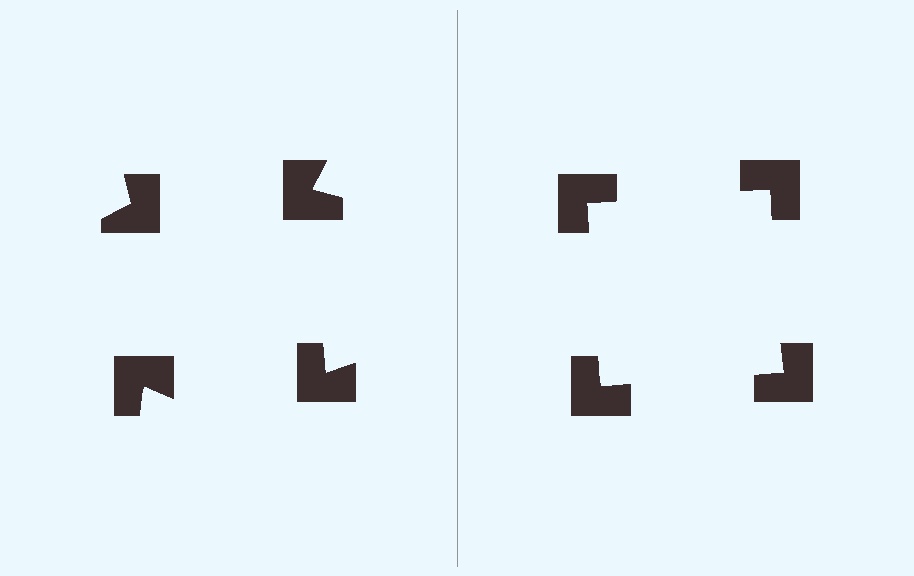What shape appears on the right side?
An illusory square.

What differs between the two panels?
The notched squares are positioned identically on both sides; only the wedge orientations differ. On the right they align to a square; on the left they are misaligned.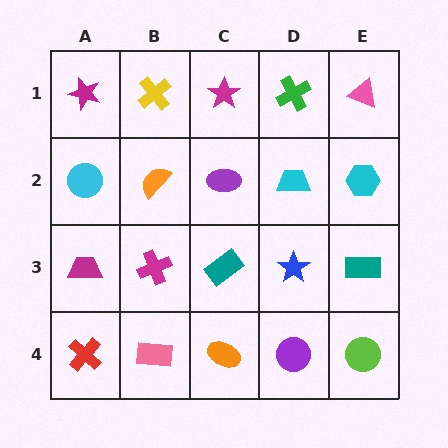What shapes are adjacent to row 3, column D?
A cyan trapezoid (row 2, column D), a purple circle (row 4, column D), a teal rectangle (row 3, column C), a teal rectangle (row 3, column E).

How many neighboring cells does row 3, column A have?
3.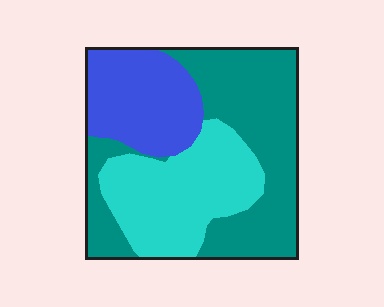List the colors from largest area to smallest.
From largest to smallest: teal, cyan, blue.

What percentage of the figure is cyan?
Cyan takes up about one third (1/3) of the figure.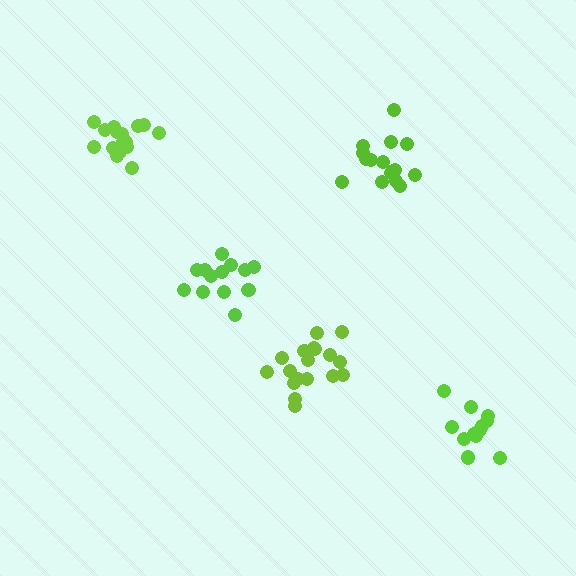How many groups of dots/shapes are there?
There are 5 groups.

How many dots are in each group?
Group 1: 13 dots, Group 2: 16 dots, Group 3: 16 dots, Group 4: 13 dots, Group 5: 18 dots (76 total).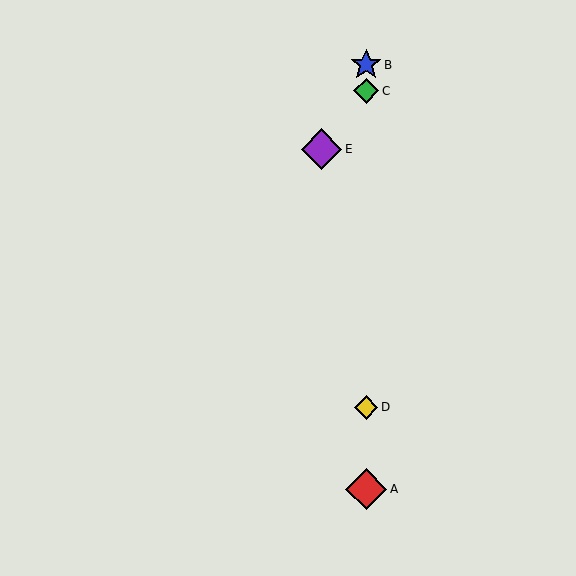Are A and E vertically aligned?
No, A is at x≈366 and E is at x≈321.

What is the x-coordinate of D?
Object D is at x≈366.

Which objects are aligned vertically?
Objects A, B, C, D are aligned vertically.